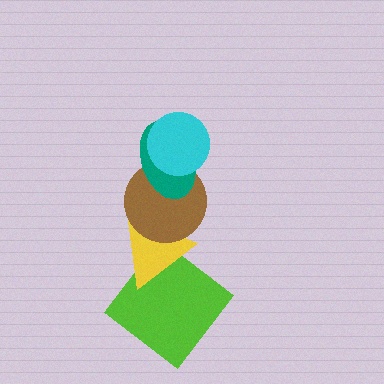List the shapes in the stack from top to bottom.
From top to bottom: the cyan circle, the teal ellipse, the brown circle, the yellow triangle, the lime diamond.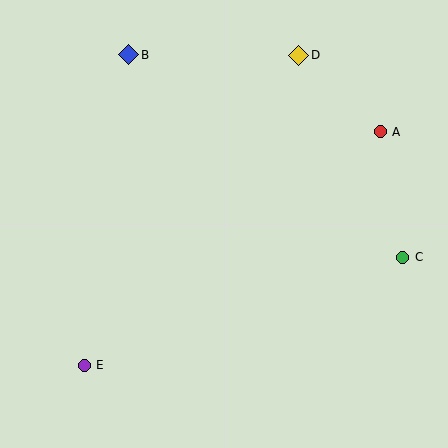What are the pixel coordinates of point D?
Point D is at (299, 55).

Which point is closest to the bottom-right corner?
Point C is closest to the bottom-right corner.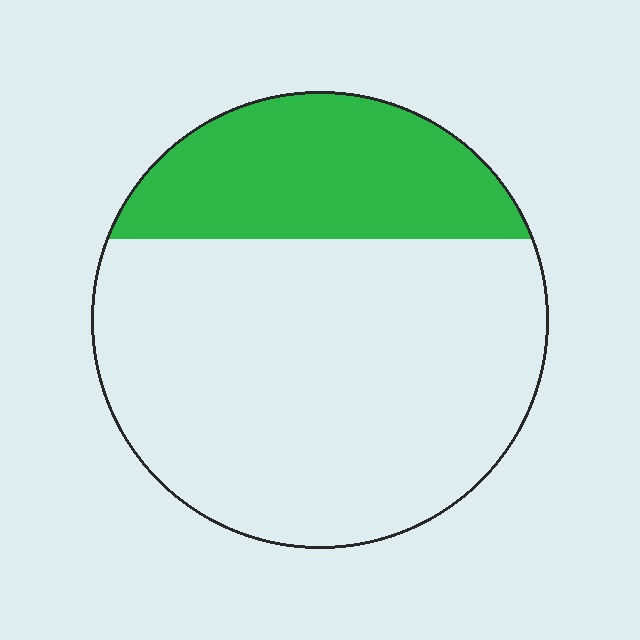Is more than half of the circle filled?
No.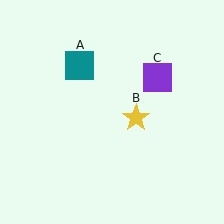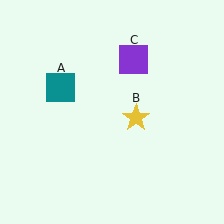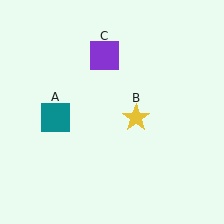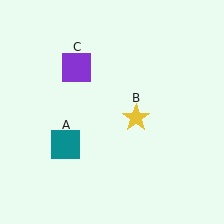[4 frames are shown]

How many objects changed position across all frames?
2 objects changed position: teal square (object A), purple square (object C).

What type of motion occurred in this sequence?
The teal square (object A), purple square (object C) rotated counterclockwise around the center of the scene.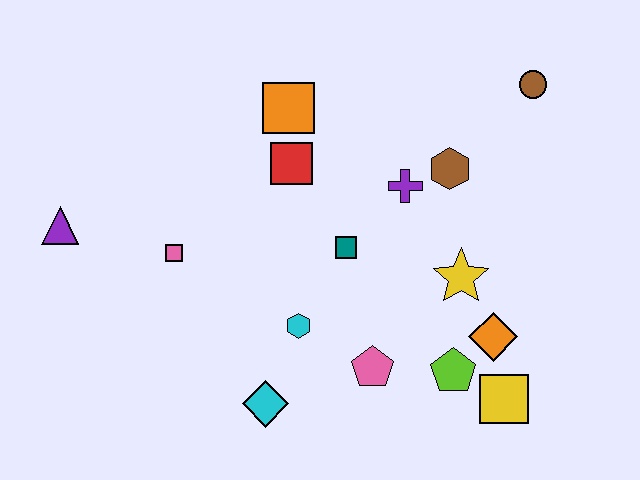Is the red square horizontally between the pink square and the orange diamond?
Yes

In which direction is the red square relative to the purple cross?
The red square is to the left of the purple cross.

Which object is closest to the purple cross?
The brown hexagon is closest to the purple cross.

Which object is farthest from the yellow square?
The purple triangle is farthest from the yellow square.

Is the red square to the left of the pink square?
No